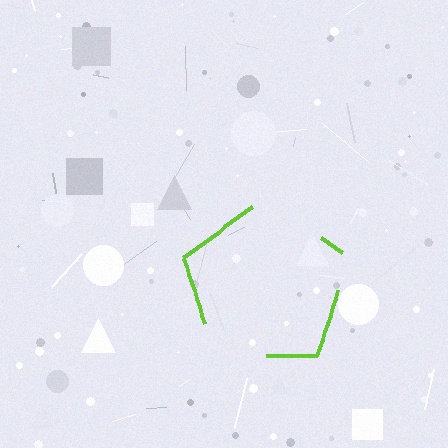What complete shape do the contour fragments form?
The contour fragments form a pentagon.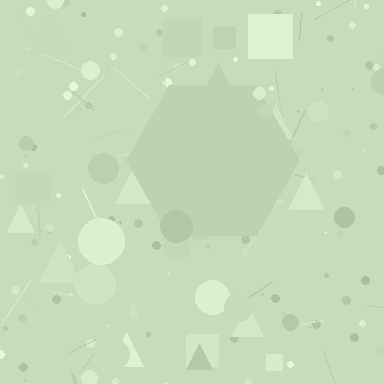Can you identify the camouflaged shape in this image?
The camouflaged shape is a hexagon.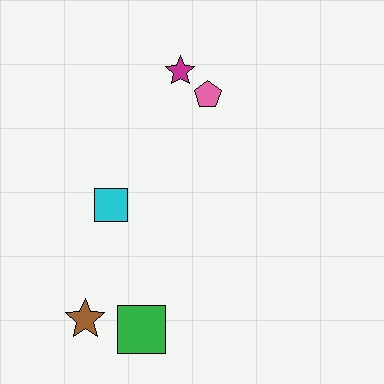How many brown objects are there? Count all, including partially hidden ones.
There is 1 brown object.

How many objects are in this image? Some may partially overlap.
There are 5 objects.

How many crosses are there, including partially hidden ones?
There are no crosses.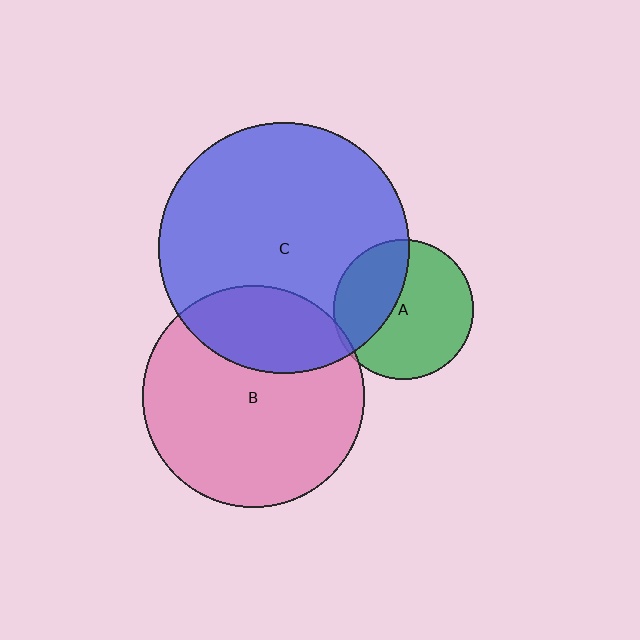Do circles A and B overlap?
Yes.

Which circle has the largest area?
Circle C (blue).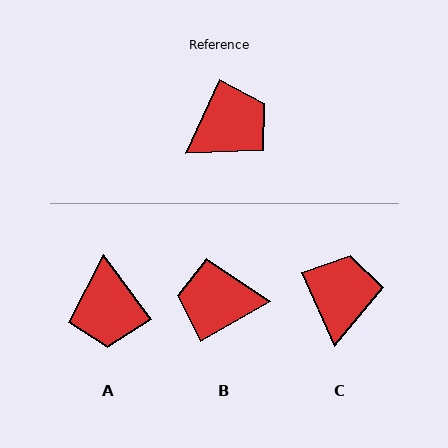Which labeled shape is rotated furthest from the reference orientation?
B, about 144 degrees away.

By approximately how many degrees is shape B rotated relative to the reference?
Approximately 144 degrees counter-clockwise.